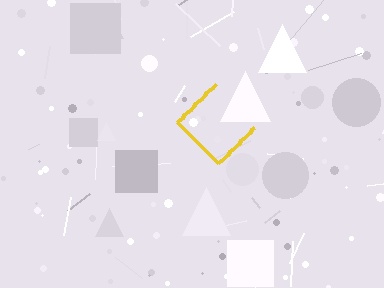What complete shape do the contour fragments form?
The contour fragments form a diamond.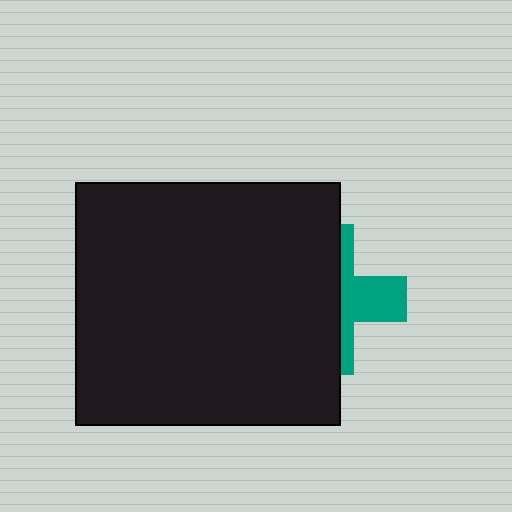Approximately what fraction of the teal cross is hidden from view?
Roughly 64% of the teal cross is hidden behind the black rectangle.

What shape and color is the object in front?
The object in front is a black rectangle.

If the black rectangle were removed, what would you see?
You would see the complete teal cross.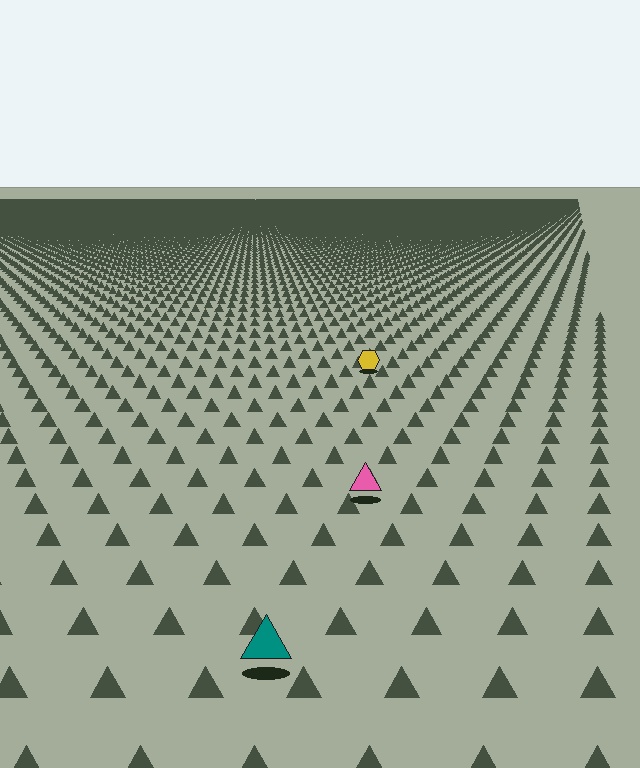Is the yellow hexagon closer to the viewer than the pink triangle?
No. The pink triangle is closer — you can tell from the texture gradient: the ground texture is coarser near it.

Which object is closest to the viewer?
The teal triangle is closest. The texture marks near it are larger and more spread out.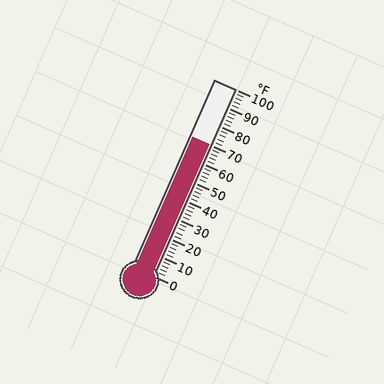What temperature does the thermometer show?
The thermometer shows approximately 70°F.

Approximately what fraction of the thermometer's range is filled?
The thermometer is filled to approximately 70% of its range.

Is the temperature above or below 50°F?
The temperature is above 50°F.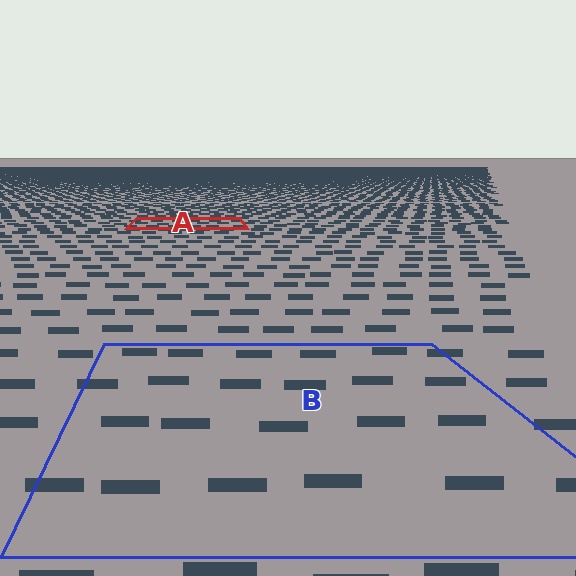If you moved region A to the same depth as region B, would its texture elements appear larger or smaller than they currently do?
They would appear larger. At a closer depth, the same texture elements are projected at a bigger on-screen size.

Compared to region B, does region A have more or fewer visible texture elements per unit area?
Region A has more texture elements per unit area — they are packed more densely because it is farther away.